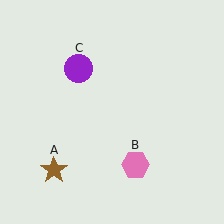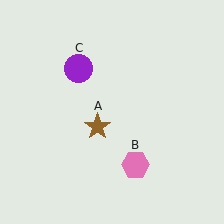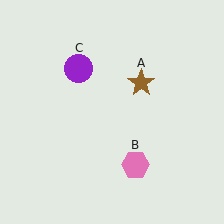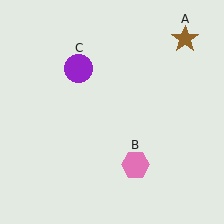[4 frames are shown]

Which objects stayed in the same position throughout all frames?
Pink hexagon (object B) and purple circle (object C) remained stationary.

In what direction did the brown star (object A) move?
The brown star (object A) moved up and to the right.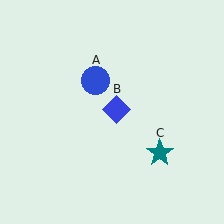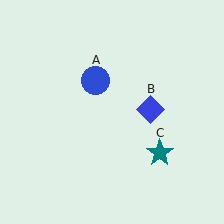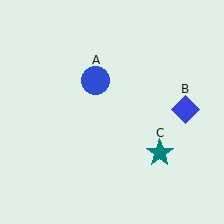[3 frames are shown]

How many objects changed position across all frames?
1 object changed position: blue diamond (object B).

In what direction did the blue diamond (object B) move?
The blue diamond (object B) moved right.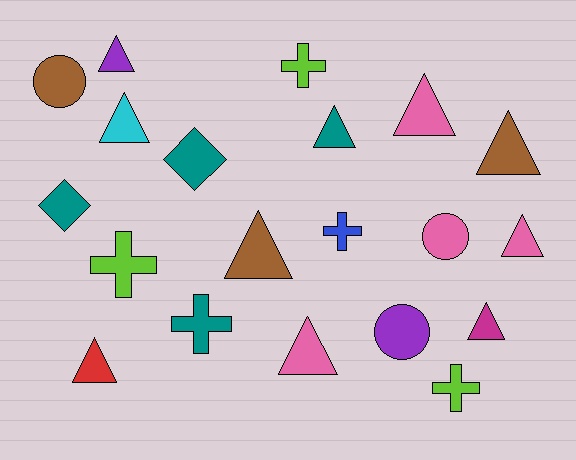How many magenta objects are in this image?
There is 1 magenta object.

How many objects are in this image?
There are 20 objects.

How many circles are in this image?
There are 3 circles.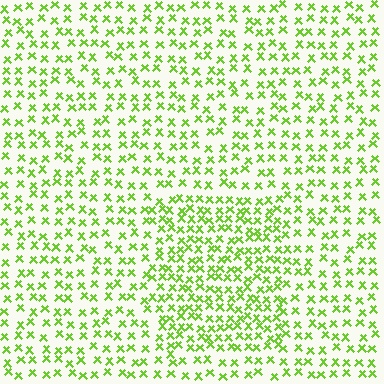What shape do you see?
I see a rectangle.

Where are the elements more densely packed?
The elements are more densely packed inside the rectangle boundary.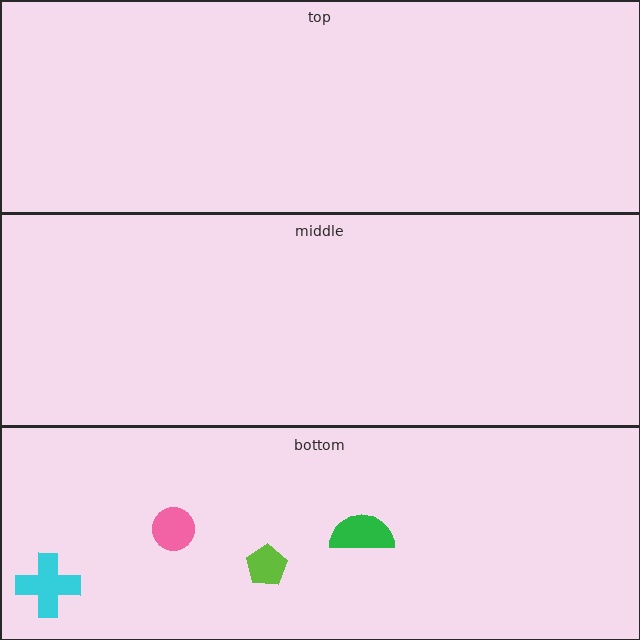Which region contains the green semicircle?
The bottom region.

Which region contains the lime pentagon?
The bottom region.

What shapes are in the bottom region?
The green semicircle, the cyan cross, the pink circle, the lime pentagon.